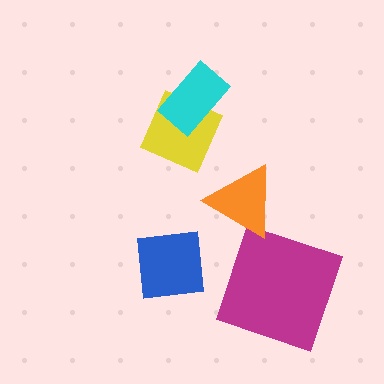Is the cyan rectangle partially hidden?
No, no other shape covers it.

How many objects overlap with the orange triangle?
0 objects overlap with the orange triangle.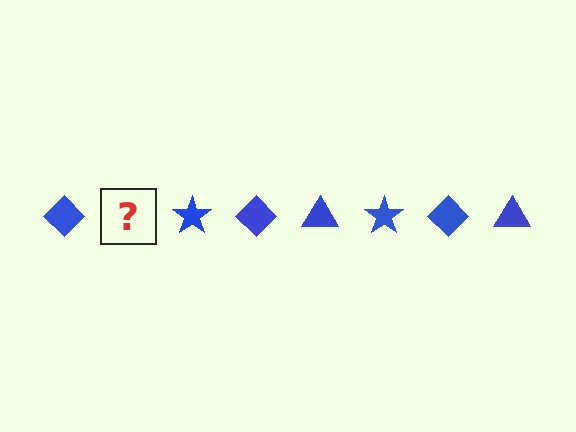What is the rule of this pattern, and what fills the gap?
The rule is that the pattern cycles through diamond, triangle, star shapes in blue. The gap should be filled with a blue triangle.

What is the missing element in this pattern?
The missing element is a blue triangle.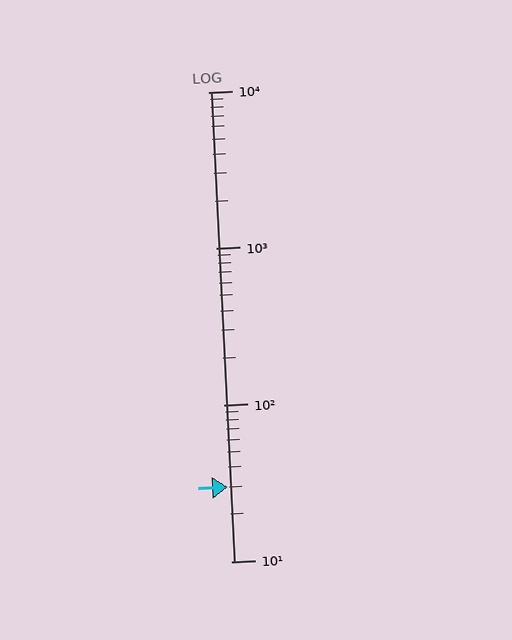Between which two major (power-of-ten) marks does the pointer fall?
The pointer is between 10 and 100.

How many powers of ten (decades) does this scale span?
The scale spans 3 decades, from 10 to 10000.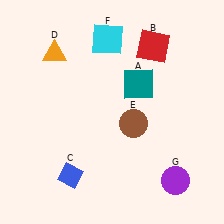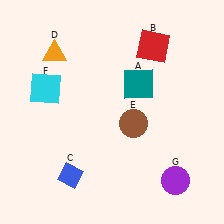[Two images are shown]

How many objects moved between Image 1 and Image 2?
1 object moved between the two images.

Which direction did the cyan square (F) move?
The cyan square (F) moved left.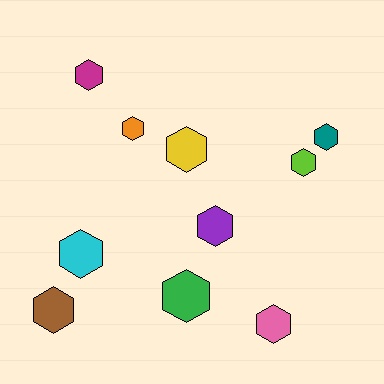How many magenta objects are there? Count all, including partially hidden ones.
There is 1 magenta object.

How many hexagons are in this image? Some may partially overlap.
There are 10 hexagons.